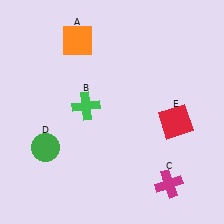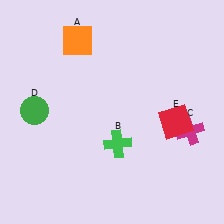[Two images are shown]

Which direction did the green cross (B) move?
The green cross (B) moved down.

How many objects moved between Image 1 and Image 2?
3 objects moved between the two images.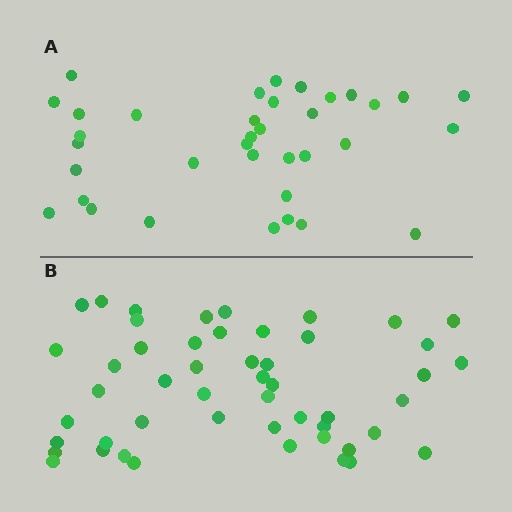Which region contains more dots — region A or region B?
Region B (the bottom region) has more dots.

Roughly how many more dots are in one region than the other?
Region B has approximately 15 more dots than region A.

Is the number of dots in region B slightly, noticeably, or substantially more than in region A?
Region B has noticeably more, but not dramatically so. The ratio is roughly 1.4 to 1.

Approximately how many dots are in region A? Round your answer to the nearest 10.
About 40 dots. (The exact count is 36, which rounds to 40.)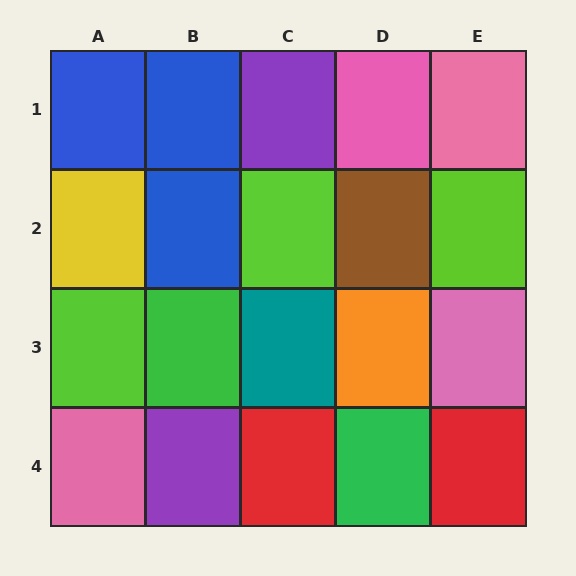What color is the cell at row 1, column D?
Pink.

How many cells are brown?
1 cell is brown.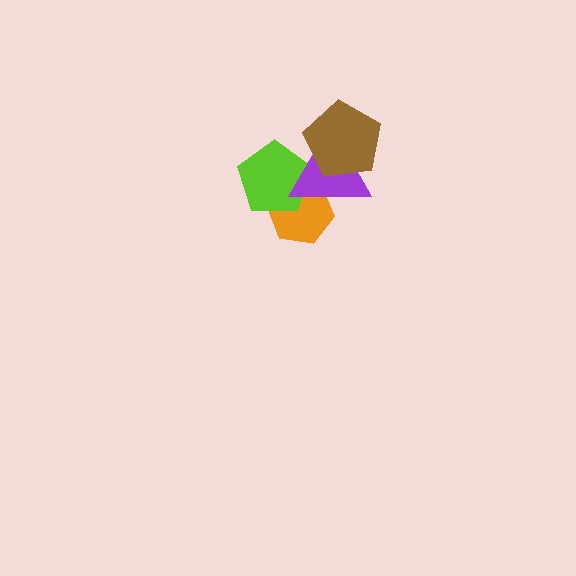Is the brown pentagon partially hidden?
No, no other shape covers it.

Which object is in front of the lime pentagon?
The purple triangle is in front of the lime pentagon.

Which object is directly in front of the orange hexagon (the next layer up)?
The lime pentagon is directly in front of the orange hexagon.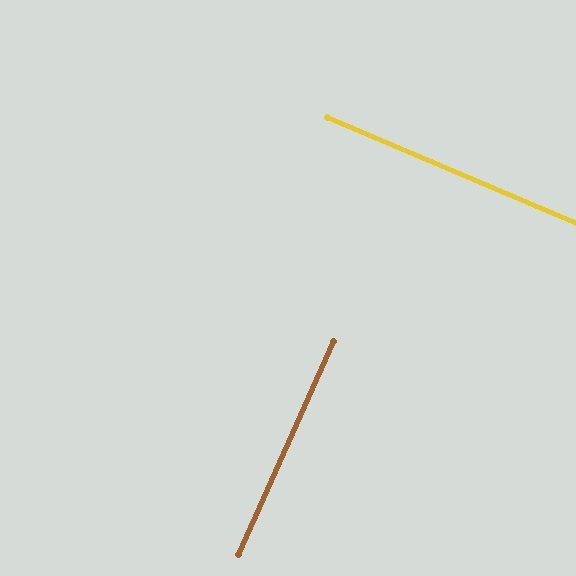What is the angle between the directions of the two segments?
Approximately 89 degrees.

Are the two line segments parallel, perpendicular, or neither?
Perpendicular — they meet at approximately 89°.